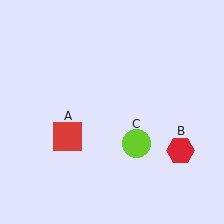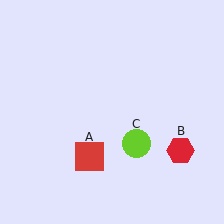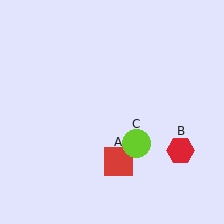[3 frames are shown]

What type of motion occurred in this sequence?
The red square (object A) rotated counterclockwise around the center of the scene.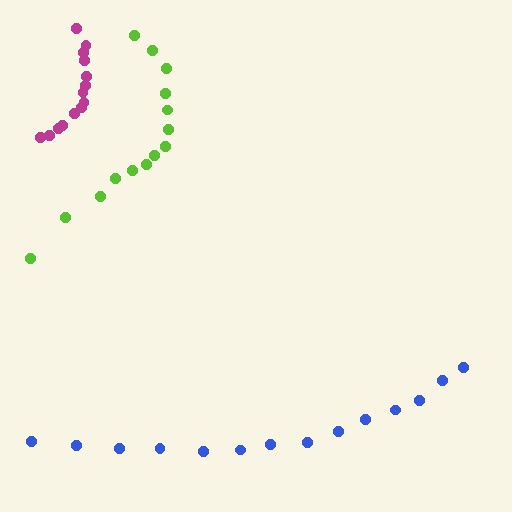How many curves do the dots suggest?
There are 3 distinct paths.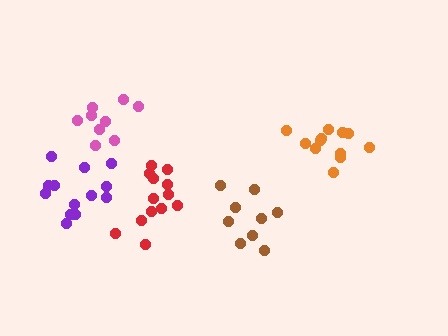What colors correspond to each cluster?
The clusters are colored: red, orange, purple, brown, pink.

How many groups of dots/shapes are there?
There are 5 groups.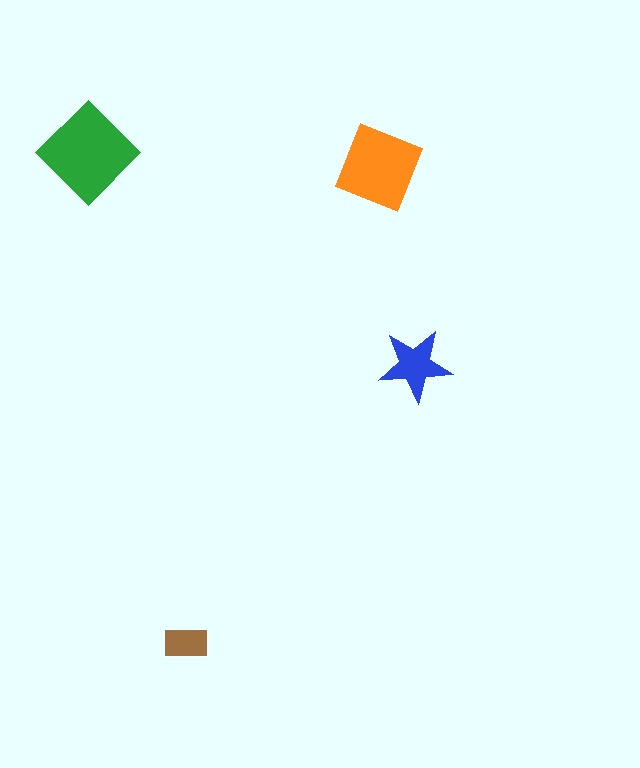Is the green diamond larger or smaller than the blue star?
Larger.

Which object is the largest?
The green diamond.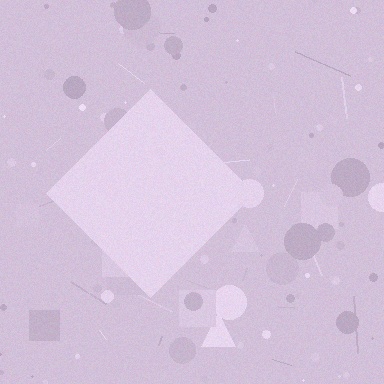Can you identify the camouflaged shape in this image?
The camouflaged shape is a diamond.